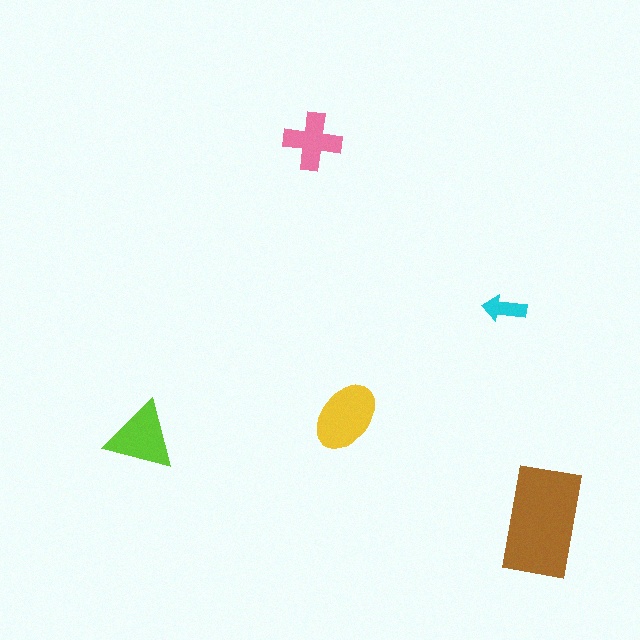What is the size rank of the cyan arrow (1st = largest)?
5th.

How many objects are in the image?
There are 5 objects in the image.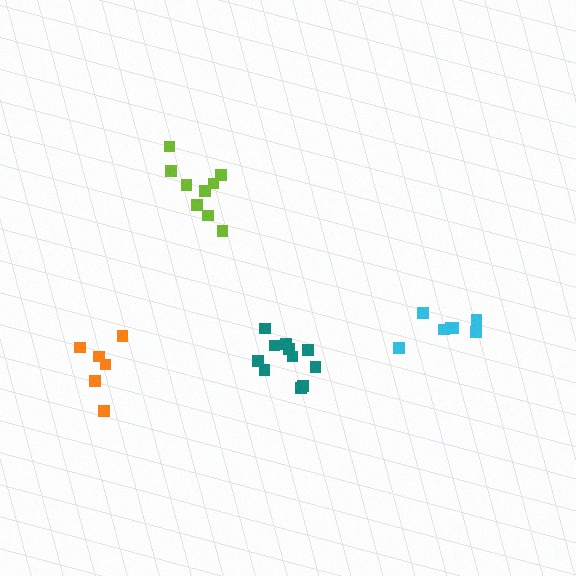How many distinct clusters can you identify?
There are 4 distinct clusters.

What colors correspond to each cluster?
The clusters are colored: cyan, teal, lime, orange.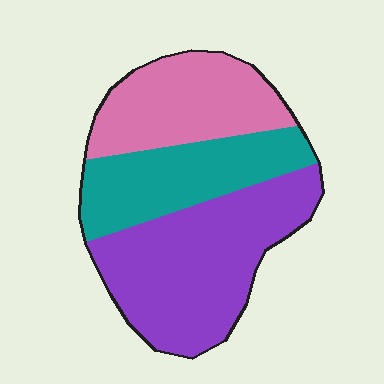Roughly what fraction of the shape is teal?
Teal takes up between a quarter and a half of the shape.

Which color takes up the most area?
Purple, at roughly 45%.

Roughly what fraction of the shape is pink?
Pink covers 28% of the shape.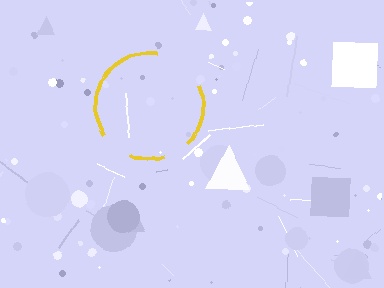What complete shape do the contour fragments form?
The contour fragments form a circle.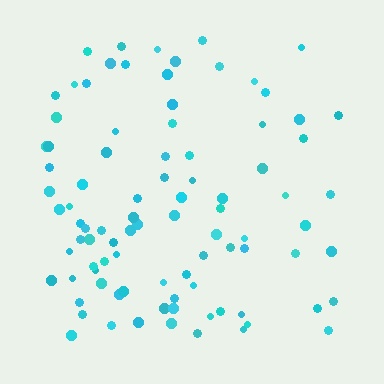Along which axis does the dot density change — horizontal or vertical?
Horizontal.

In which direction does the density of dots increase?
From right to left, with the left side densest.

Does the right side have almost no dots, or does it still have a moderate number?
Still a moderate number, just noticeably fewer than the left.